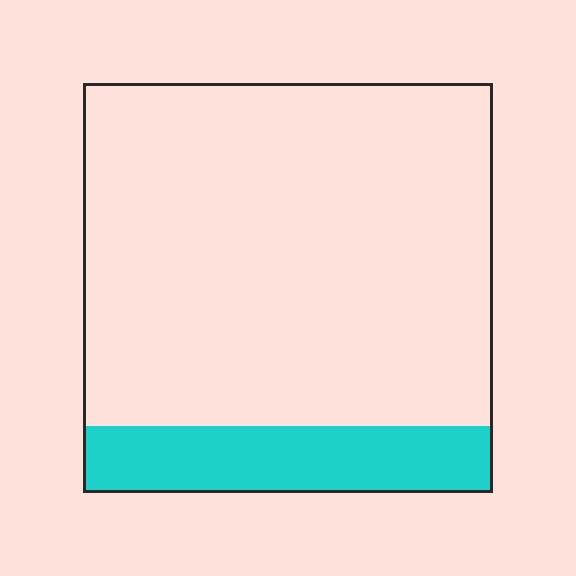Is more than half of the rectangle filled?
No.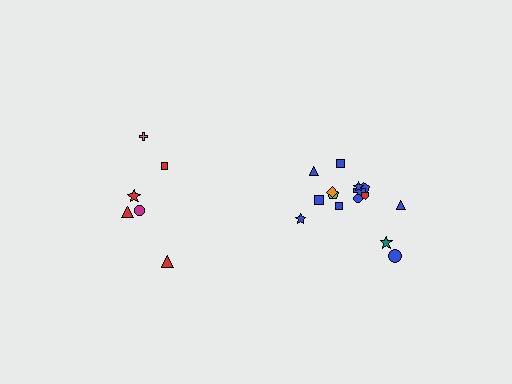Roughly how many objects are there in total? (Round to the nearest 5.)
Roughly 20 objects in total.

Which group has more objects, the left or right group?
The right group.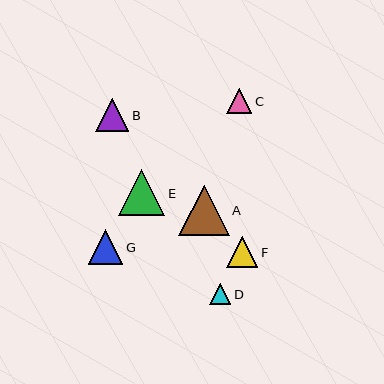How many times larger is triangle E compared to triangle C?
Triangle E is approximately 1.8 times the size of triangle C.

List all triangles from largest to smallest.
From largest to smallest: A, E, G, B, F, C, D.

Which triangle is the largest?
Triangle A is the largest with a size of approximately 51 pixels.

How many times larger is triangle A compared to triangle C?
Triangle A is approximately 2.0 times the size of triangle C.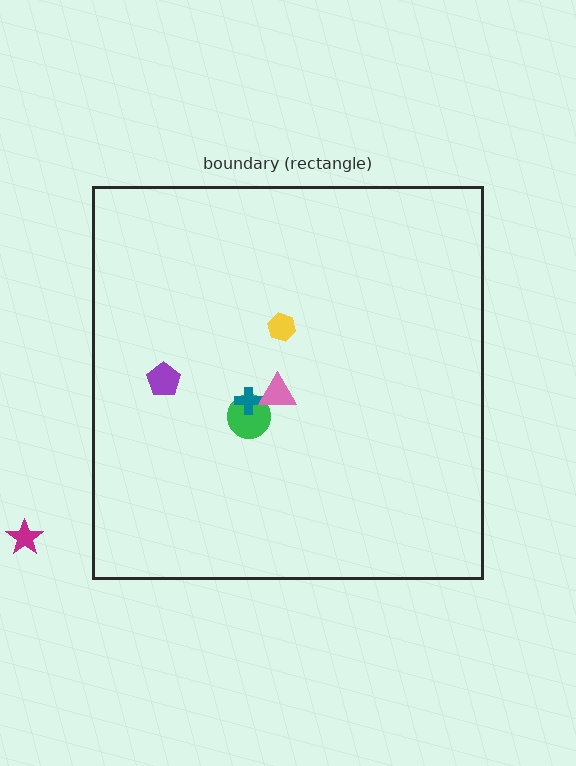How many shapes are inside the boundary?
5 inside, 1 outside.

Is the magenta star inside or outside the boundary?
Outside.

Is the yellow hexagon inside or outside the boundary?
Inside.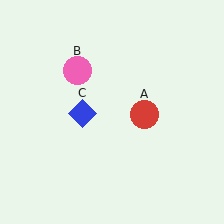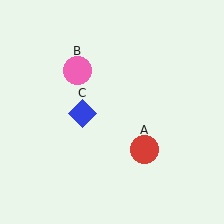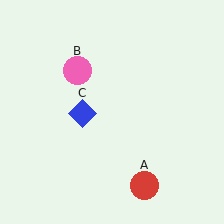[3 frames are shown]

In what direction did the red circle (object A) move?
The red circle (object A) moved down.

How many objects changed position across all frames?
1 object changed position: red circle (object A).